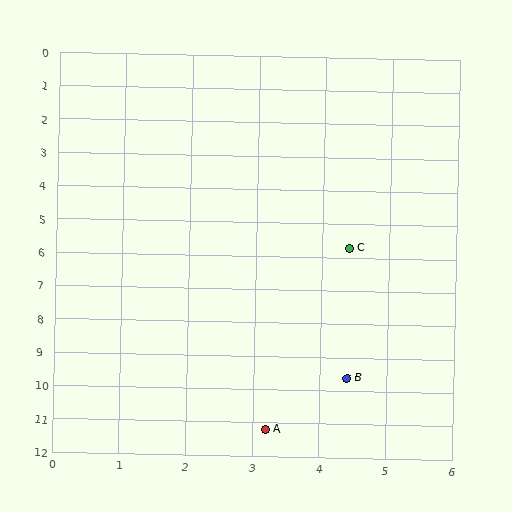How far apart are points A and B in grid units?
Points A and B are about 2.0 grid units apart.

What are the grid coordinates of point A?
Point A is at approximately (3.2, 11.2).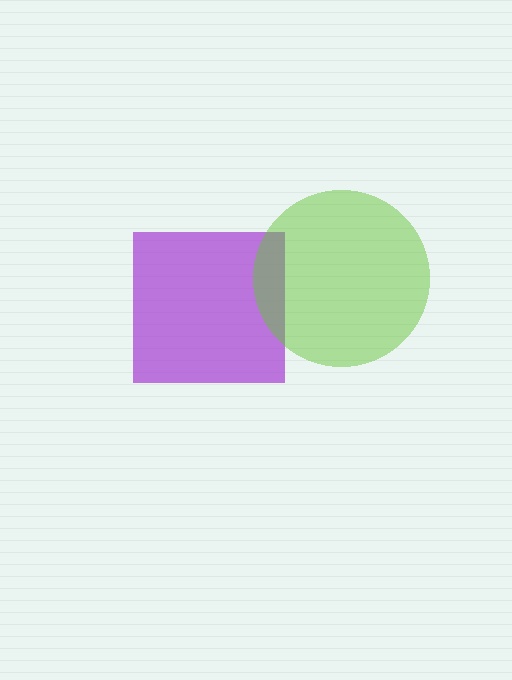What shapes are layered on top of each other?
The layered shapes are: a purple square, a lime circle.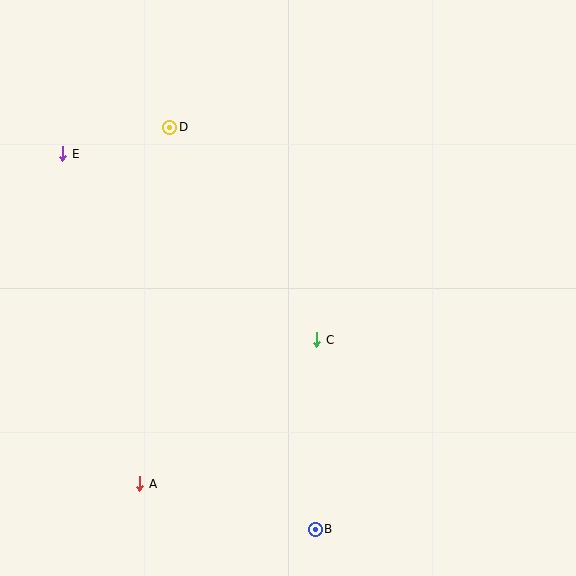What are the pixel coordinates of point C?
Point C is at (317, 340).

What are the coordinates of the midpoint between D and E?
The midpoint between D and E is at (116, 140).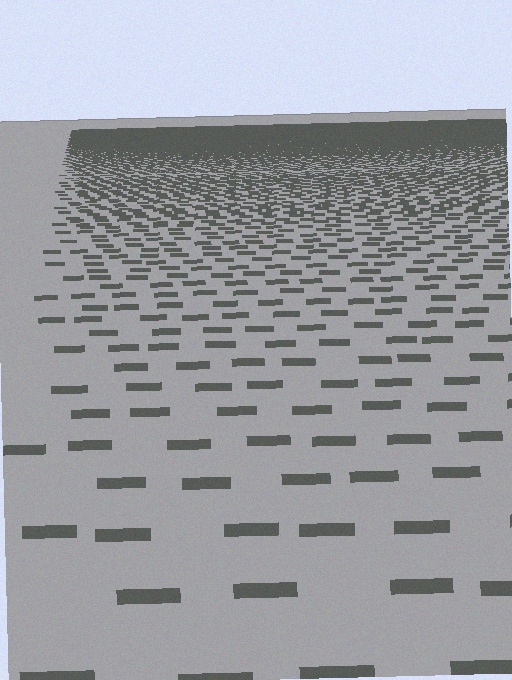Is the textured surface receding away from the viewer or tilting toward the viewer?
The surface is receding away from the viewer. Texture elements get smaller and denser toward the top.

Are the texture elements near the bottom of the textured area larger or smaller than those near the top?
Larger. Near the bottom, elements are closer to the viewer and appear at a bigger on-screen size.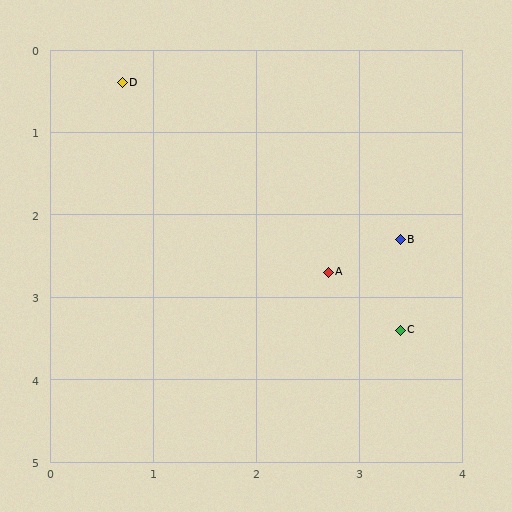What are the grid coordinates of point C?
Point C is at approximately (3.4, 3.4).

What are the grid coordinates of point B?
Point B is at approximately (3.4, 2.3).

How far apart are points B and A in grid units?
Points B and A are about 0.8 grid units apart.